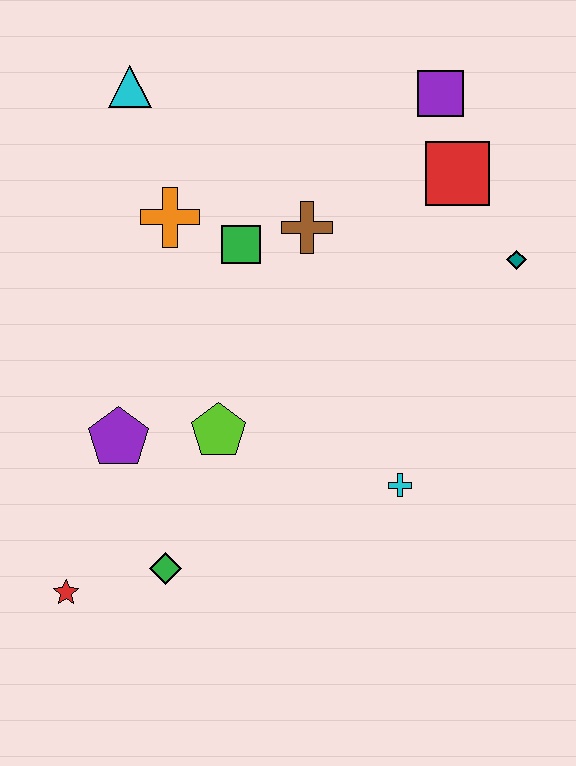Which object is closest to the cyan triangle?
The orange cross is closest to the cyan triangle.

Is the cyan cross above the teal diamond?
No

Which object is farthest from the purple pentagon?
The purple square is farthest from the purple pentagon.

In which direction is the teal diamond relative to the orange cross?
The teal diamond is to the right of the orange cross.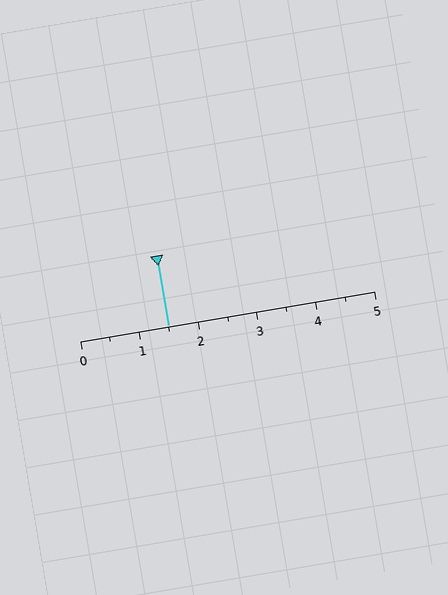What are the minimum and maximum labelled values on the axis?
The axis runs from 0 to 5.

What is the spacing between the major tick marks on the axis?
The major ticks are spaced 1 apart.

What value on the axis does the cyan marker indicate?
The marker indicates approximately 1.5.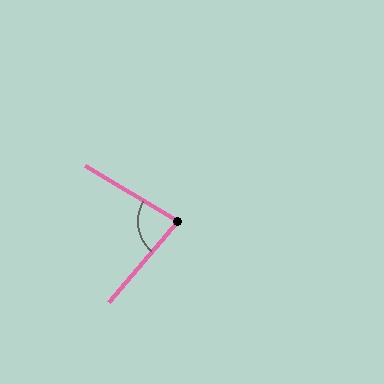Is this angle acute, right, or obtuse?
It is acute.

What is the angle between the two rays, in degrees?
Approximately 80 degrees.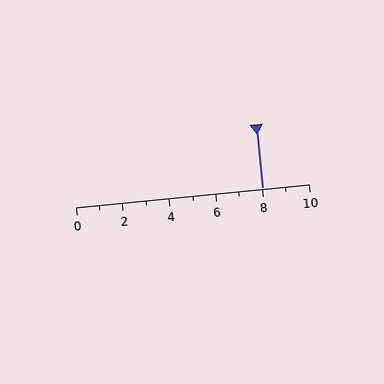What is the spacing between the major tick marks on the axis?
The major ticks are spaced 2 apart.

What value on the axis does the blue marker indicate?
The marker indicates approximately 8.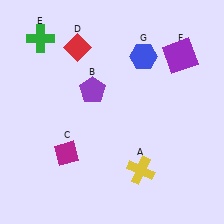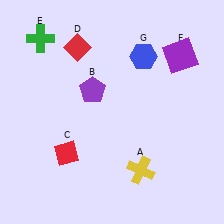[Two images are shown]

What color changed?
The diamond (C) changed from magenta in Image 1 to red in Image 2.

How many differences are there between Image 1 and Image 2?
There is 1 difference between the two images.